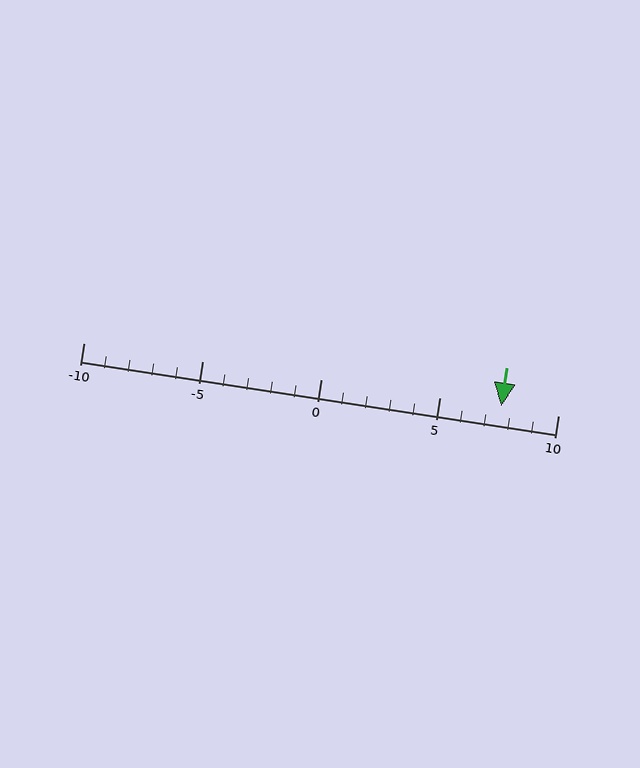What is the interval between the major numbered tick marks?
The major tick marks are spaced 5 units apart.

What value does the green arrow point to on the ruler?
The green arrow points to approximately 8.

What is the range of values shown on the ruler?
The ruler shows values from -10 to 10.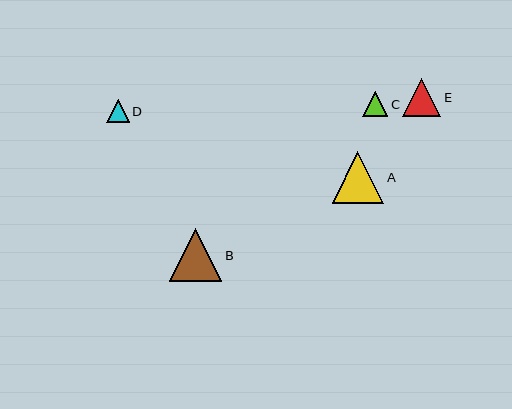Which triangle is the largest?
Triangle B is the largest with a size of approximately 53 pixels.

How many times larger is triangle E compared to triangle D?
Triangle E is approximately 1.7 times the size of triangle D.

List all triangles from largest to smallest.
From largest to smallest: B, A, E, C, D.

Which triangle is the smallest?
Triangle D is the smallest with a size of approximately 22 pixels.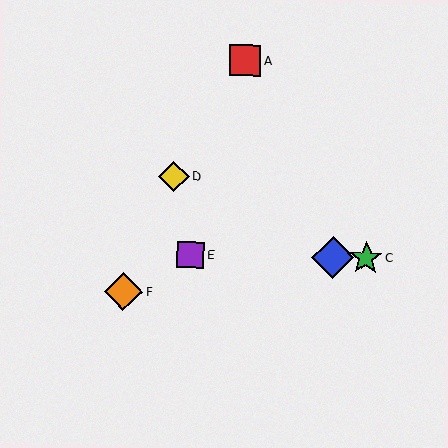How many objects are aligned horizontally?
3 objects (B, C, E) are aligned horizontally.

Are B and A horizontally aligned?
No, B is at y≈257 and A is at y≈60.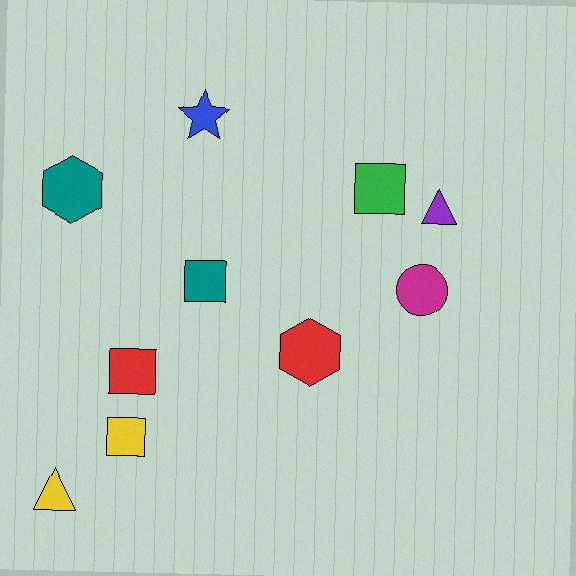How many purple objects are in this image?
There is 1 purple object.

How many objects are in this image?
There are 10 objects.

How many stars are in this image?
There is 1 star.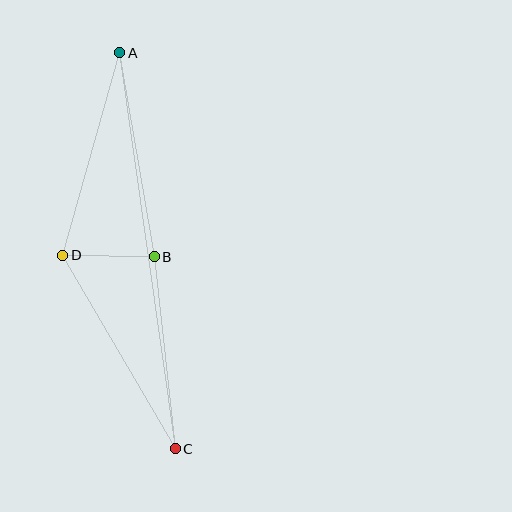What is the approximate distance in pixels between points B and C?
The distance between B and C is approximately 193 pixels.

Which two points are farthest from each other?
Points A and C are farthest from each other.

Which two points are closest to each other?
Points B and D are closest to each other.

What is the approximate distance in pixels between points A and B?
The distance between A and B is approximately 207 pixels.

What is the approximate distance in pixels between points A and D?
The distance between A and D is approximately 210 pixels.